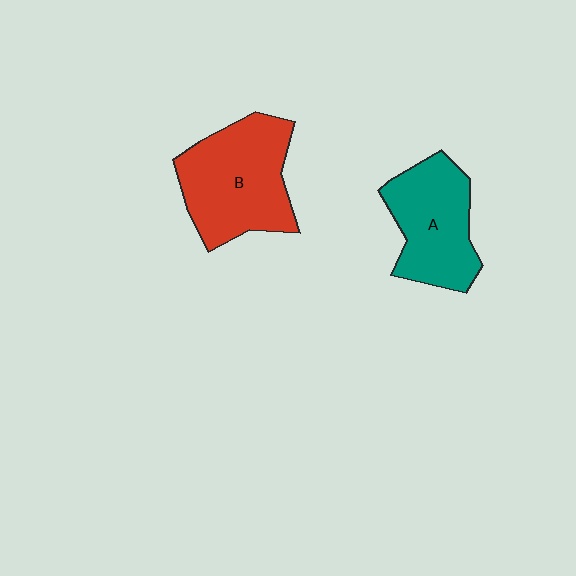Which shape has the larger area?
Shape B (red).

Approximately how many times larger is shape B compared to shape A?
Approximately 1.2 times.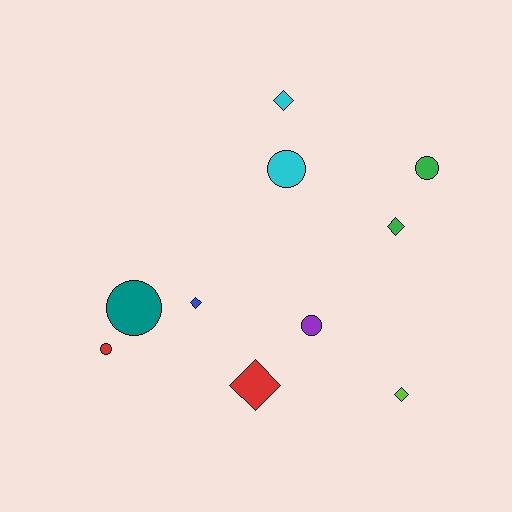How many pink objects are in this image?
There are no pink objects.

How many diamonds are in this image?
There are 5 diamonds.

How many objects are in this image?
There are 10 objects.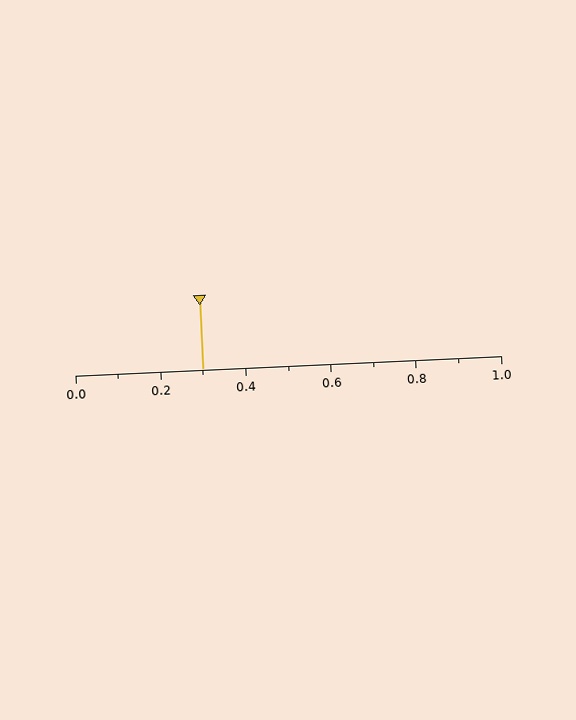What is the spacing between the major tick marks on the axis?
The major ticks are spaced 0.2 apart.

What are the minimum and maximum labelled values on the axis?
The axis runs from 0.0 to 1.0.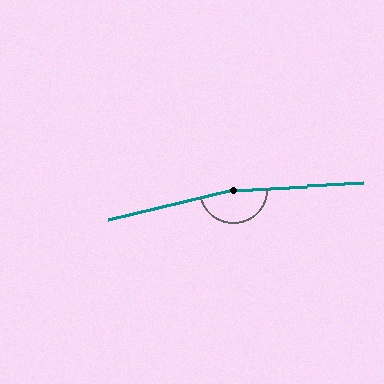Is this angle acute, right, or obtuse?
It is obtuse.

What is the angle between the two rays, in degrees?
Approximately 169 degrees.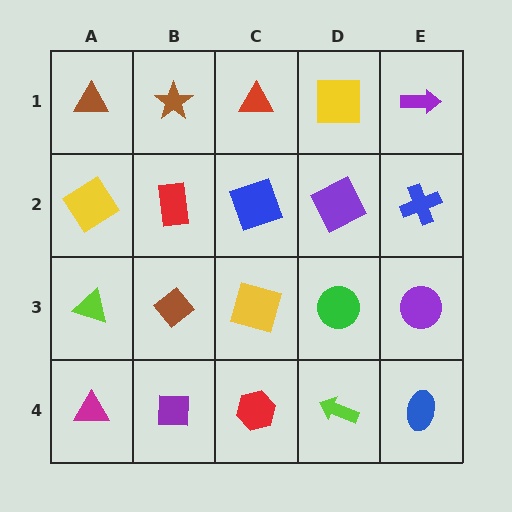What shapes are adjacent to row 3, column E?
A blue cross (row 2, column E), a blue ellipse (row 4, column E), a green circle (row 3, column D).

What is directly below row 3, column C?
A red hexagon.